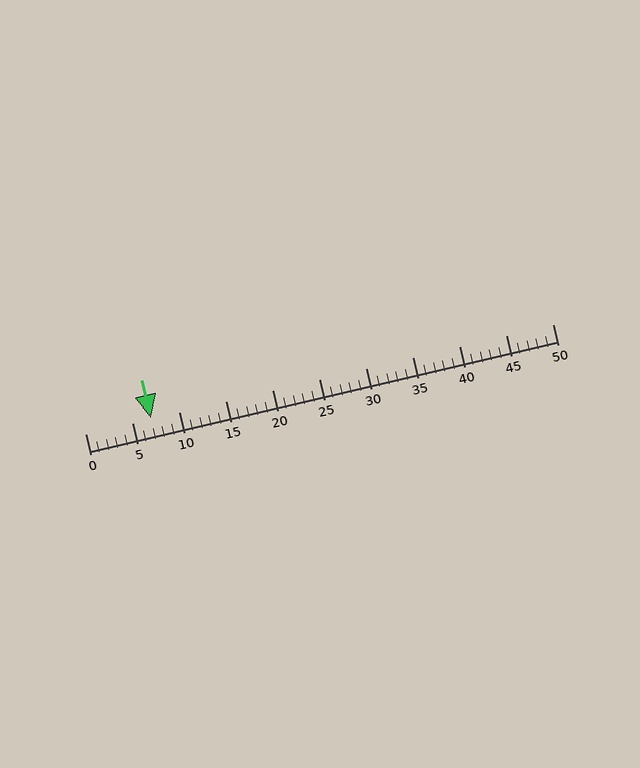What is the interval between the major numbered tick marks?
The major tick marks are spaced 5 units apart.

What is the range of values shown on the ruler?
The ruler shows values from 0 to 50.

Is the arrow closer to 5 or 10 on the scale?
The arrow is closer to 5.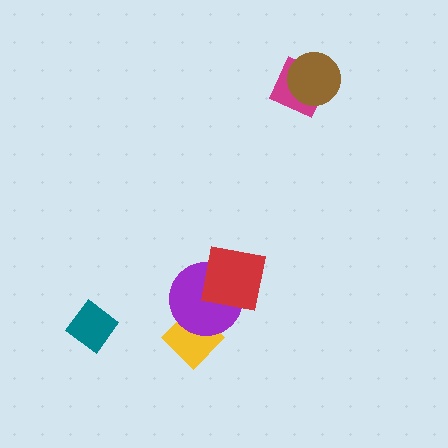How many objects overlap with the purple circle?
2 objects overlap with the purple circle.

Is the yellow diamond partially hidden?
Yes, it is partially covered by another shape.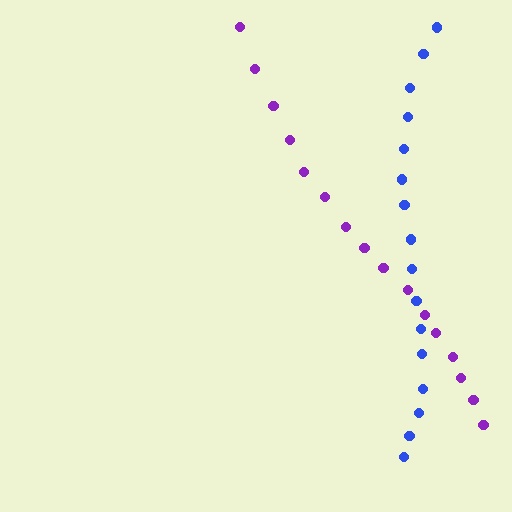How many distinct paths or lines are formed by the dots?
There are 2 distinct paths.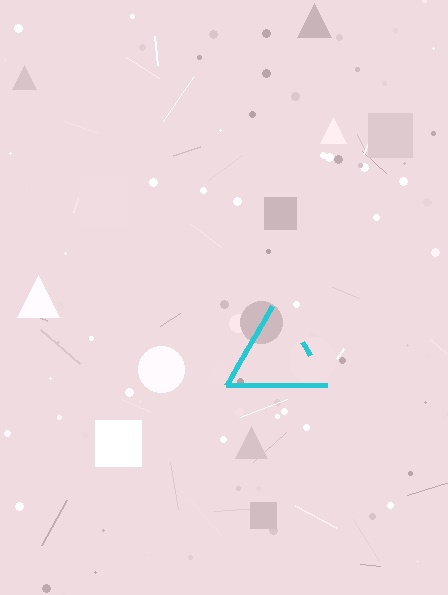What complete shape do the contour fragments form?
The contour fragments form a triangle.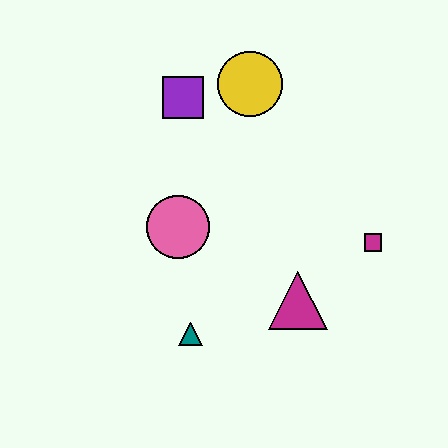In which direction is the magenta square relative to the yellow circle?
The magenta square is below the yellow circle.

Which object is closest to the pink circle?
The teal triangle is closest to the pink circle.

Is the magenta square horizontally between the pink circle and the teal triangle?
No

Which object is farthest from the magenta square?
The purple square is farthest from the magenta square.